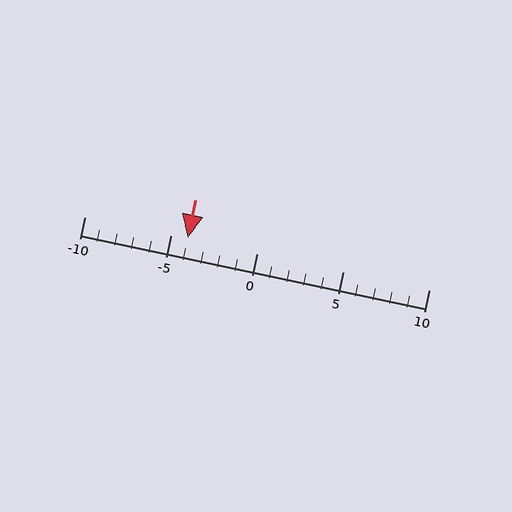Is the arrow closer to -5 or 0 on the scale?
The arrow is closer to -5.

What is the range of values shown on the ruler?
The ruler shows values from -10 to 10.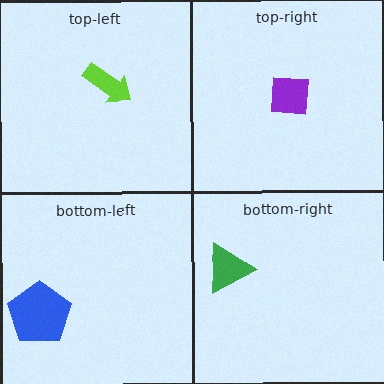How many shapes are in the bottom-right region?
1.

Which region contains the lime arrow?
The top-left region.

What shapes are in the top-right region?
The purple square.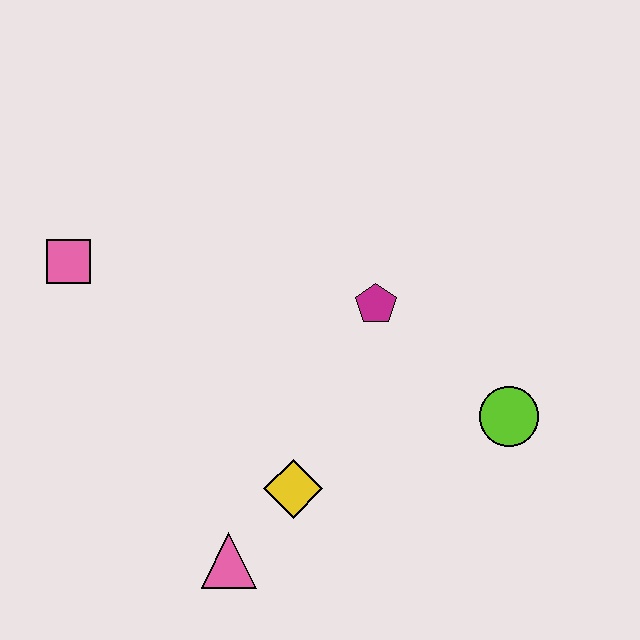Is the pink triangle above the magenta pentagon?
No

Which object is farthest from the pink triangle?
The pink square is farthest from the pink triangle.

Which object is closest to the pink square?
The magenta pentagon is closest to the pink square.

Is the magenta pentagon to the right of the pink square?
Yes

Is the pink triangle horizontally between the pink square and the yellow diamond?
Yes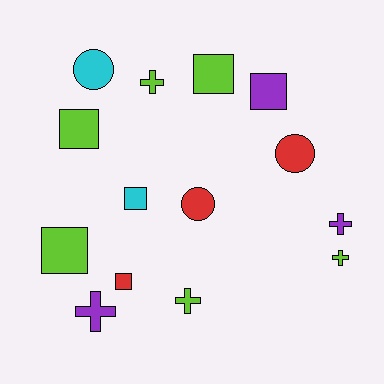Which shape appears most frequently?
Square, with 6 objects.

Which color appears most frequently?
Lime, with 6 objects.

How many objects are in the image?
There are 14 objects.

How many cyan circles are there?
There is 1 cyan circle.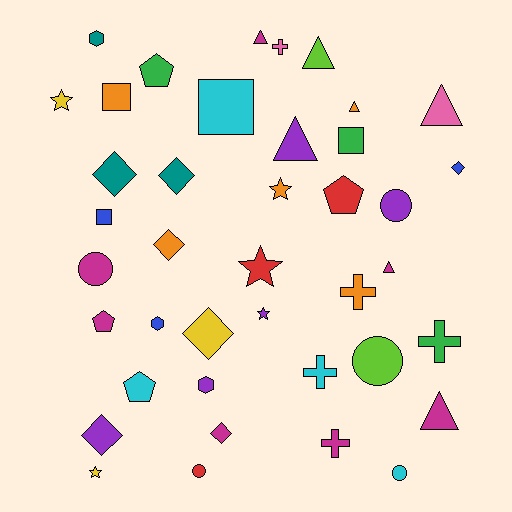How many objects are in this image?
There are 40 objects.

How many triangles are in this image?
There are 7 triangles.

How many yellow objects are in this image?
There are 3 yellow objects.